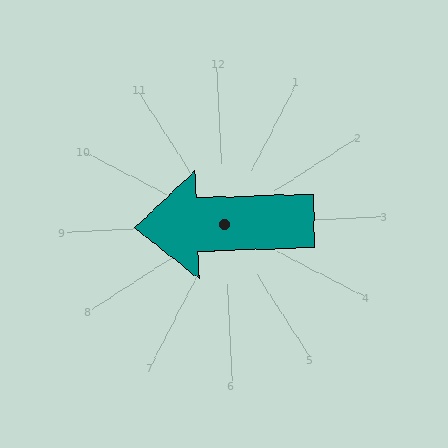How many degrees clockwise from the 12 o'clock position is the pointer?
Approximately 271 degrees.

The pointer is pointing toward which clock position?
Roughly 9 o'clock.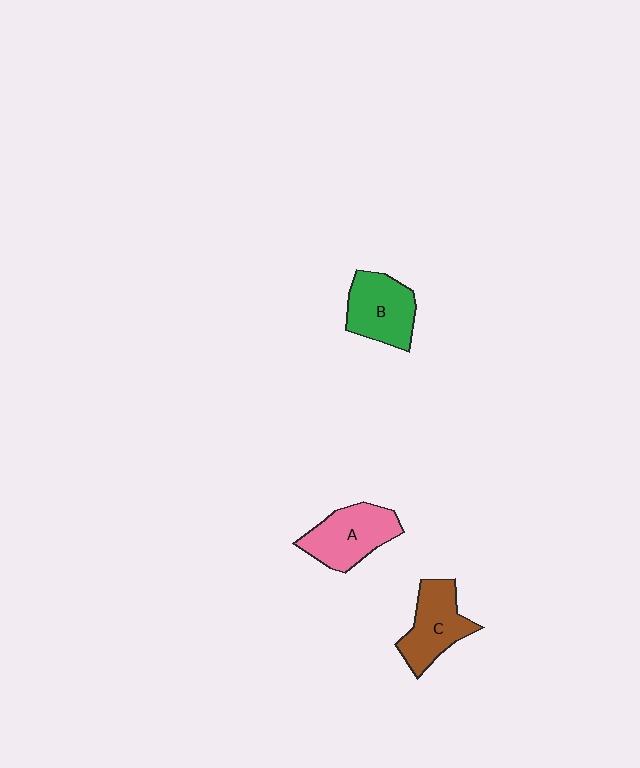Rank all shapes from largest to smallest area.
From largest to smallest: A (pink), B (green), C (brown).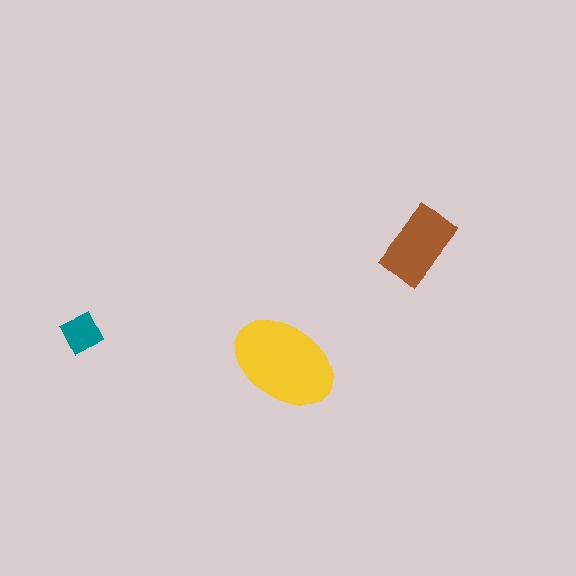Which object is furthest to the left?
The teal diamond is leftmost.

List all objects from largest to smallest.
The yellow ellipse, the brown rectangle, the teal diamond.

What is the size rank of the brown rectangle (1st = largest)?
2nd.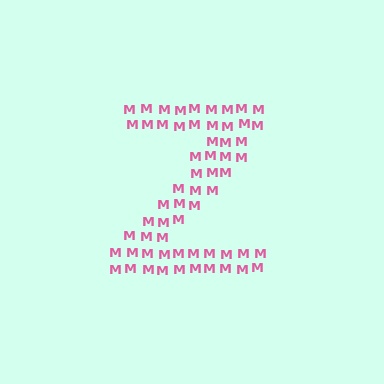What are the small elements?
The small elements are letter M's.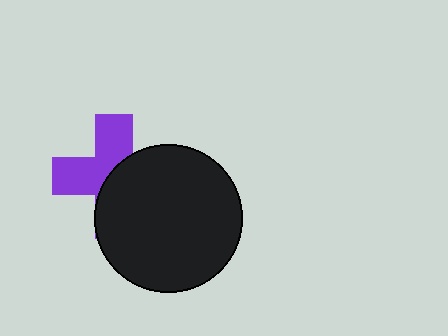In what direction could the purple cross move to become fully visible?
The purple cross could move toward the upper-left. That would shift it out from behind the black circle entirely.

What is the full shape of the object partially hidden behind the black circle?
The partially hidden object is a purple cross.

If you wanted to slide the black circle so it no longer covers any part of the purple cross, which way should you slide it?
Slide it toward the lower-right — that is the most direct way to separate the two shapes.